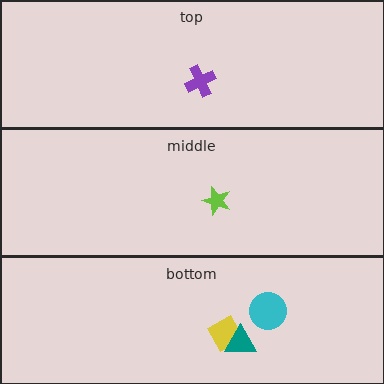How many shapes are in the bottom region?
3.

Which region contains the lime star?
The middle region.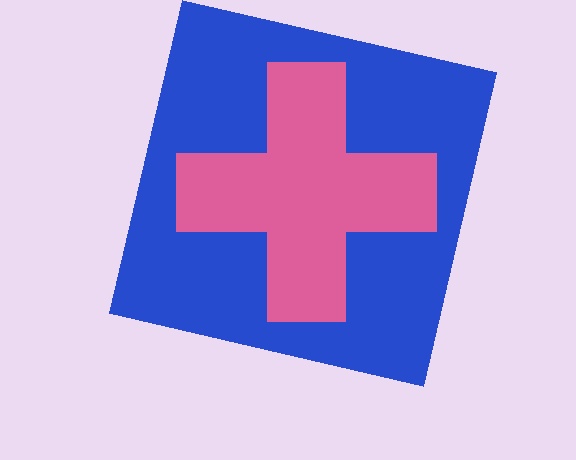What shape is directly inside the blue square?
The pink cross.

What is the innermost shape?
The pink cross.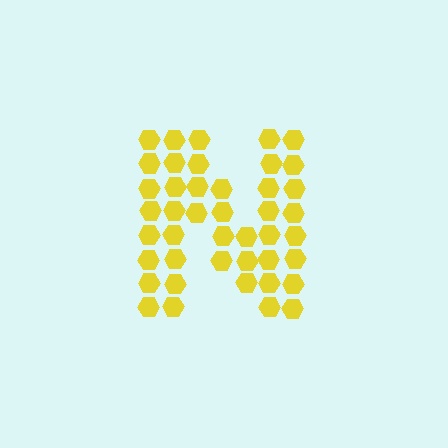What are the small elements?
The small elements are hexagons.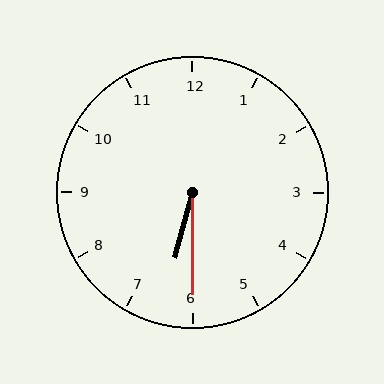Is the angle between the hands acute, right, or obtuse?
It is acute.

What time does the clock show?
6:30.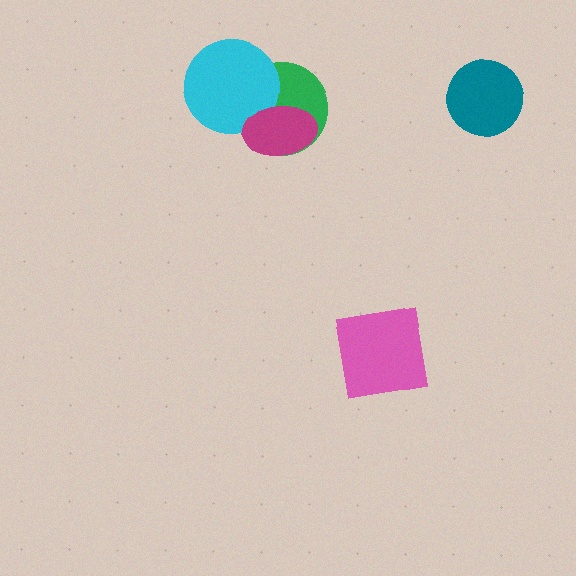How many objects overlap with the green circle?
2 objects overlap with the green circle.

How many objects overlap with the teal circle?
0 objects overlap with the teal circle.